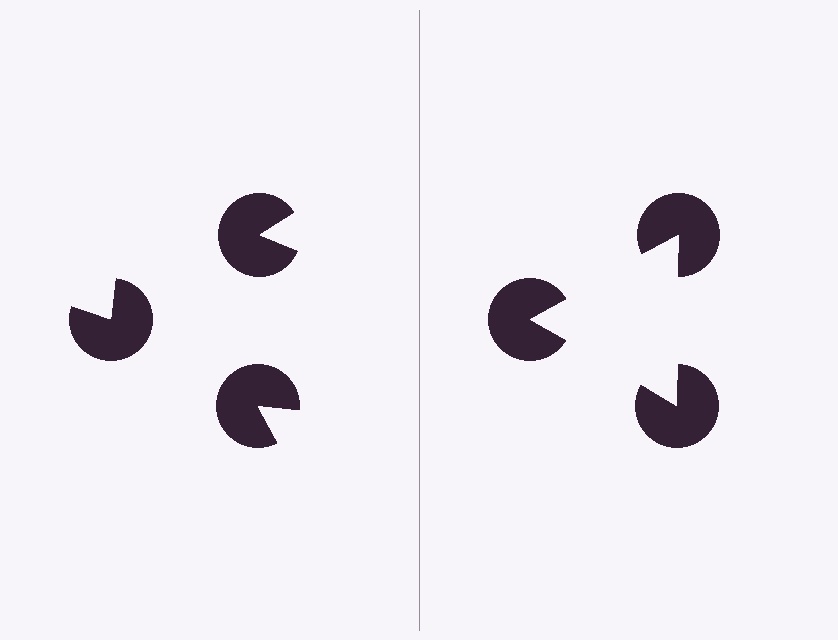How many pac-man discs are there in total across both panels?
6 — 3 on each side.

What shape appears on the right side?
An illusory triangle.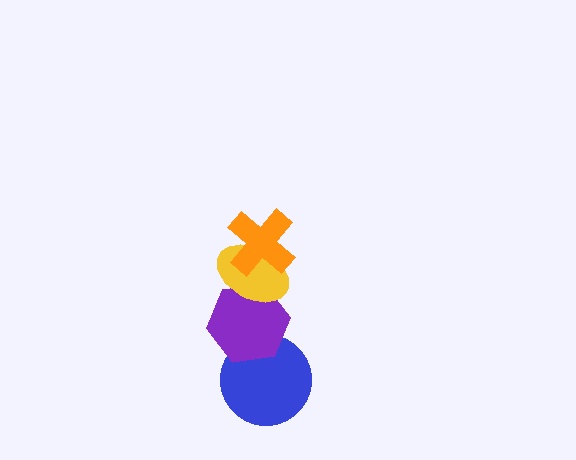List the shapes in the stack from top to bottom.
From top to bottom: the orange cross, the yellow ellipse, the purple hexagon, the blue circle.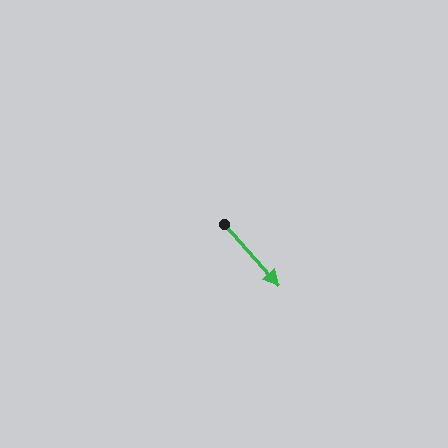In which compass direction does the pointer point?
Southeast.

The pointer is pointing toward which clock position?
Roughly 5 o'clock.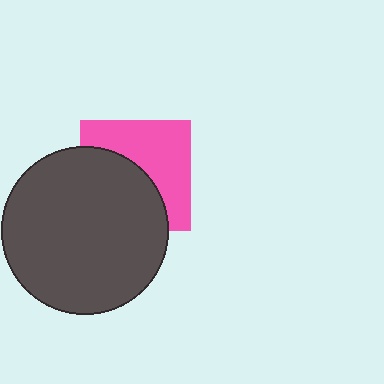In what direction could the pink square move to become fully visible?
The pink square could move toward the upper-right. That would shift it out from behind the dark gray circle entirely.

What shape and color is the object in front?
The object in front is a dark gray circle.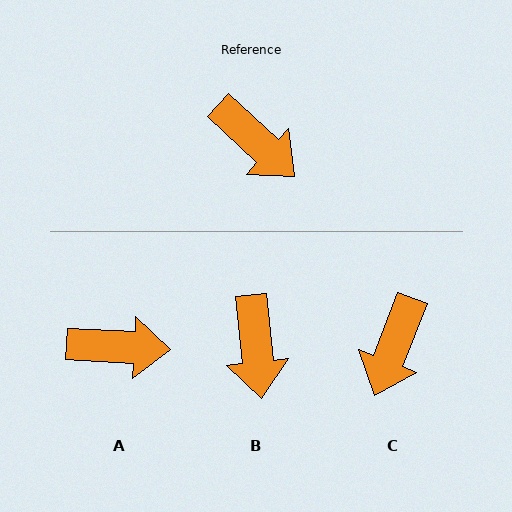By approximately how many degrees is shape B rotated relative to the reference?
Approximately 41 degrees clockwise.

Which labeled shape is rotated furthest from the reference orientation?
C, about 69 degrees away.